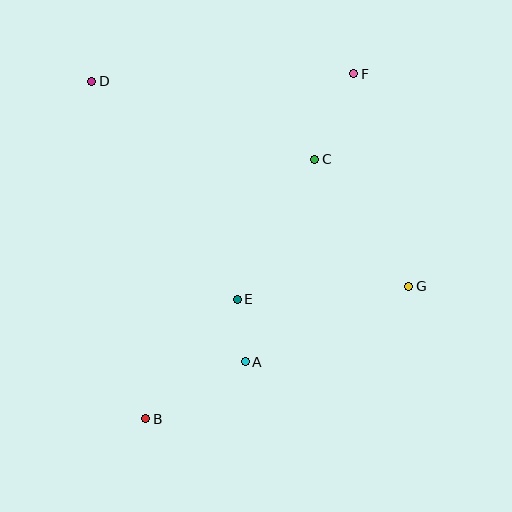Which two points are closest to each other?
Points A and E are closest to each other.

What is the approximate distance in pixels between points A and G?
The distance between A and G is approximately 180 pixels.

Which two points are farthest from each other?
Points B and F are farthest from each other.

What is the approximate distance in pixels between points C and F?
The distance between C and F is approximately 94 pixels.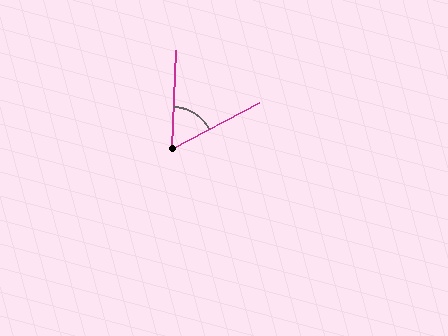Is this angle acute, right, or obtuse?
It is acute.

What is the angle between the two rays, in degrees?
Approximately 60 degrees.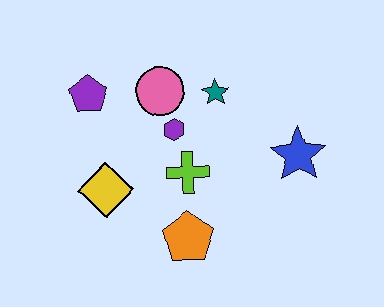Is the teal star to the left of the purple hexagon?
No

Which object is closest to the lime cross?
The purple hexagon is closest to the lime cross.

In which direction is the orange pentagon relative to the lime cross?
The orange pentagon is below the lime cross.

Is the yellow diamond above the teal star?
No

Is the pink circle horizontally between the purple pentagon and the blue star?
Yes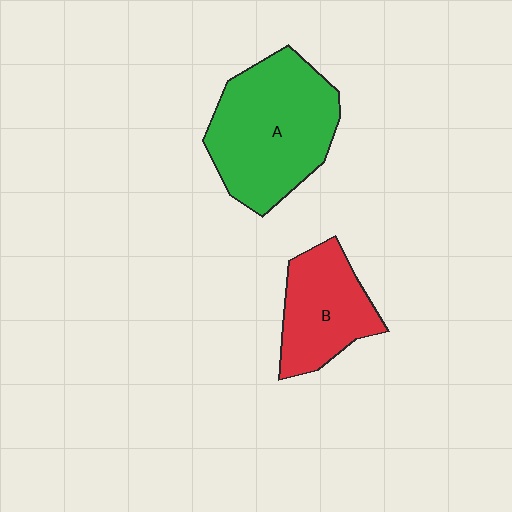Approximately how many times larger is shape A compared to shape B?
Approximately 1.6 times.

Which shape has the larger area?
Shape A (green).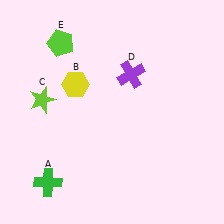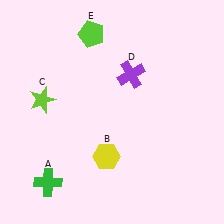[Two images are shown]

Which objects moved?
The objects that moved are: the yellow hexagon (B), the lime pentagon (E).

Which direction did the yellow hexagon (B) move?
The yellow hexagon (B) moved down.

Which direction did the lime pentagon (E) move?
The lime pentagon (E) moved right.